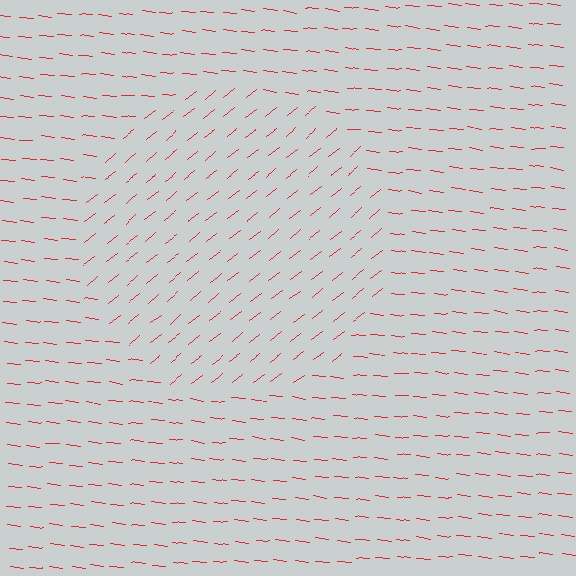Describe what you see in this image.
The image is filled with small red line segments. A circle region in the image has lines oriented differently from the surrounding lines, creating a visible texture boundary.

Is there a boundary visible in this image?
Yes, there is a texture boundary formed by a change in line orientation.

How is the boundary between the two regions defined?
The boundary is defined purely by a change in line orientation (approximately 45 degrees difference). All lines are the same color and thickness.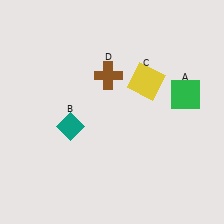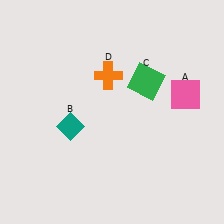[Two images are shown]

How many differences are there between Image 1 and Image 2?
There are 3 differences between the two images.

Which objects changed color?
A changed from green to pink. C changed from yellow to green. D changed from brown to orange.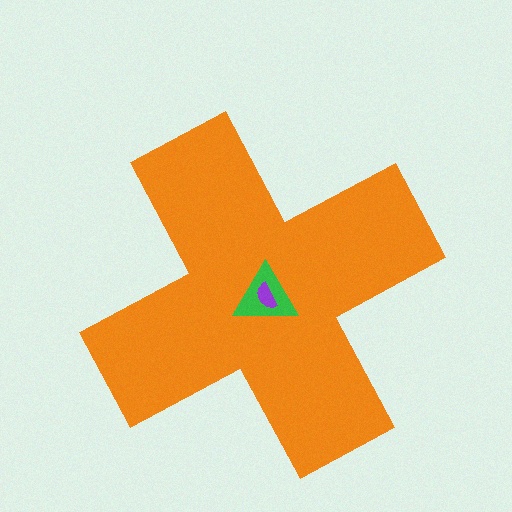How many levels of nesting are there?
3.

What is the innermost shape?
The purple semicircle.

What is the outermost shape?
The orange cross.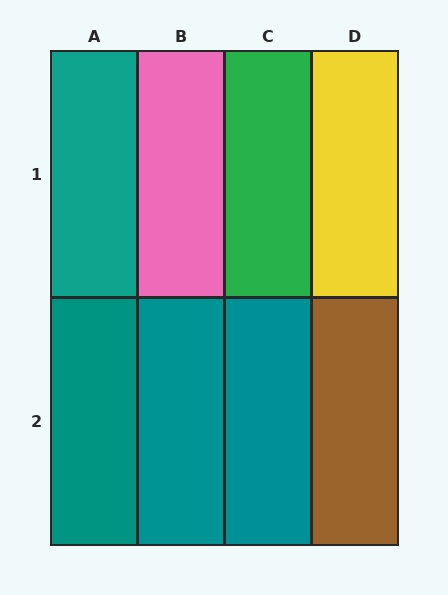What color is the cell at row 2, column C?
Teal.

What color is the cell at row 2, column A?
Teal.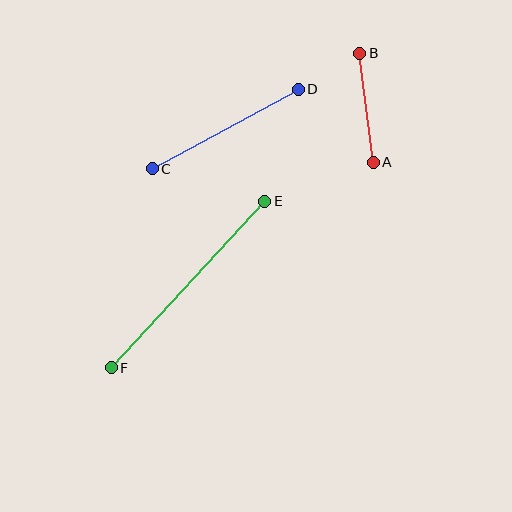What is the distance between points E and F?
The distance is approximately 226 pixels.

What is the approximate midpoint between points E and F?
The midpoint is at approximately (188, 285) pixels.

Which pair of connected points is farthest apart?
Points E and F are farthest apart.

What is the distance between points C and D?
The distance is approximately 166 pixels.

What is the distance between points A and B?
The distance is approximately 110 pixels.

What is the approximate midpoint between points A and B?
The midpoint is at approximately (366, 108) pixels.